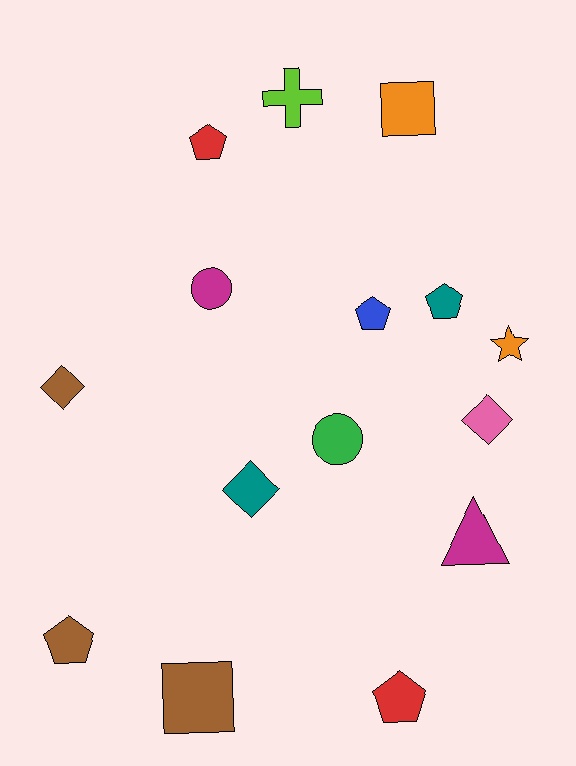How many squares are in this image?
There are 2 squares.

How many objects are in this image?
There are 15 objects.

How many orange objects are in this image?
There are 2 orange objects.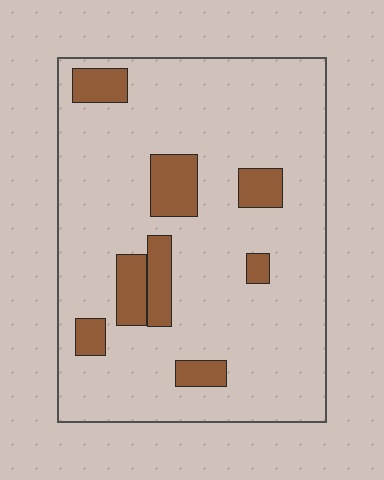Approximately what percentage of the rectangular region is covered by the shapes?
Approximately 15%.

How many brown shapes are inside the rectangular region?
8.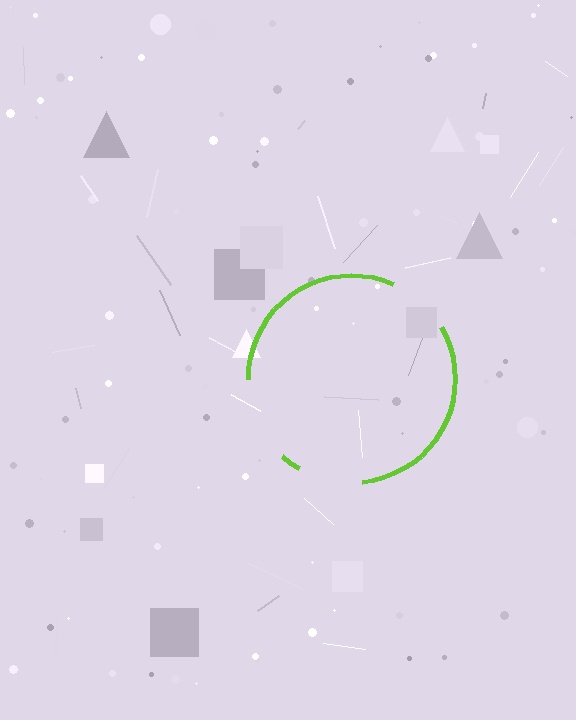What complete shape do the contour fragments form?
The contour fragments form a circle.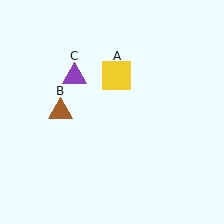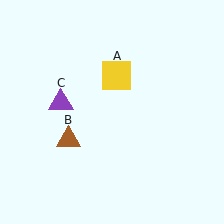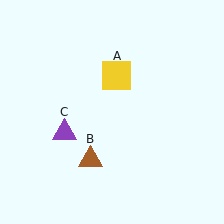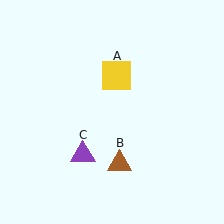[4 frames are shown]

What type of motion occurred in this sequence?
The brown triangle (object B), purple triangle (object C) rotated counterclockwise around the center of the scene.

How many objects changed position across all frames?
2 objects changed position: brown triangle (object B), purple triangle (object C).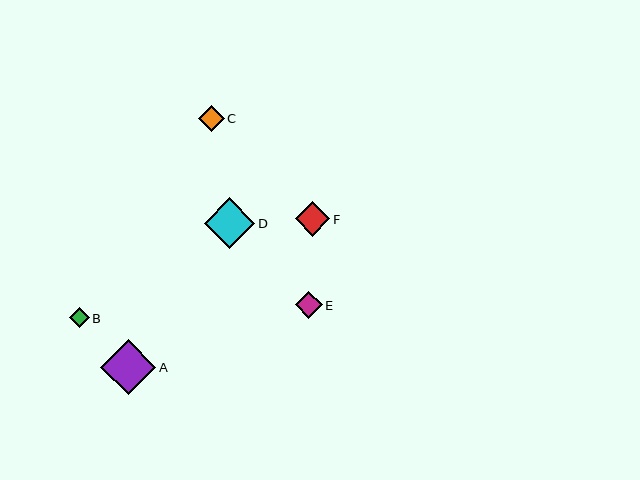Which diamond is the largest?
Diamond A is the largest with a size of approximately 55 pixels.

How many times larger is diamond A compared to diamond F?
Diamond A is approximately 1.6 times the size of diamond F.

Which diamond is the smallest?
Diamond B is the smallest with a size of approximately 20 pixels.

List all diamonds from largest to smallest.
From largest to smallest: A, D, F, E, C, B.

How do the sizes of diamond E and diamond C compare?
Diamond E and diamond C are approximately the same size.